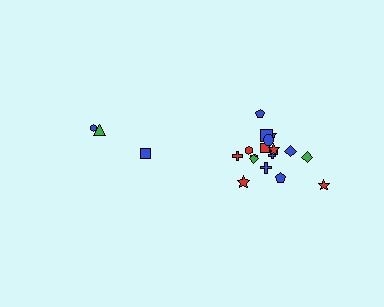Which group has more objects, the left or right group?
The right group.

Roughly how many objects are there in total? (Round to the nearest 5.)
Roughly 20 objects in total.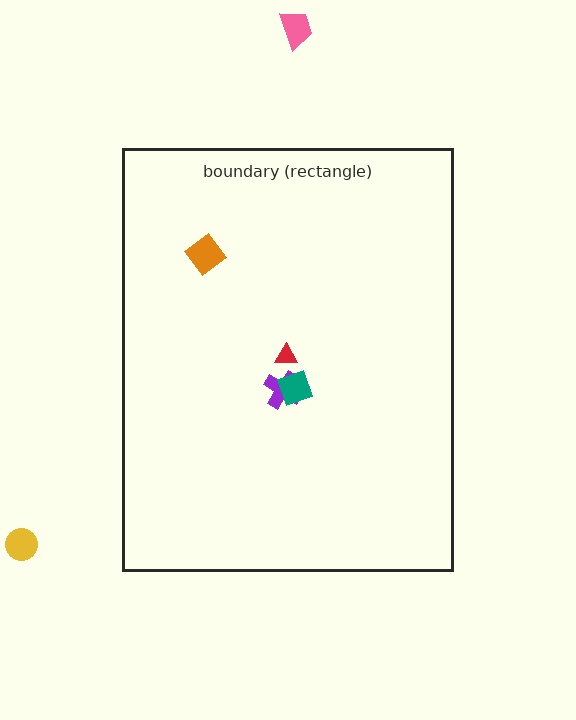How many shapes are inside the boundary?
4 inside, 2 outside.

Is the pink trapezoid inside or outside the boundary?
Outside.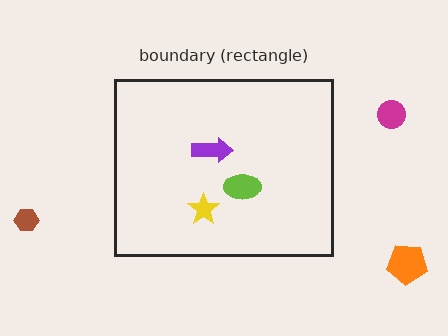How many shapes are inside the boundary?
3 inside, 3 outside.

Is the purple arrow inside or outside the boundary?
Inside.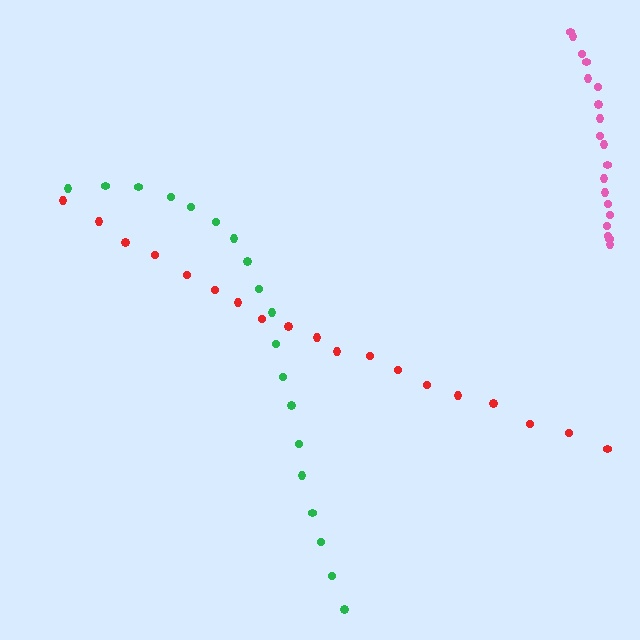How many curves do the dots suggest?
There are 3 distinct paths.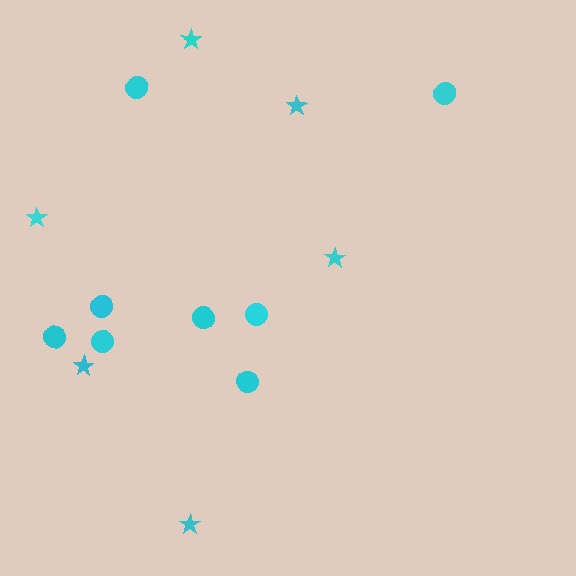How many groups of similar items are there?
There are 2 groups: one group of circles (8) and one group of stars (6).